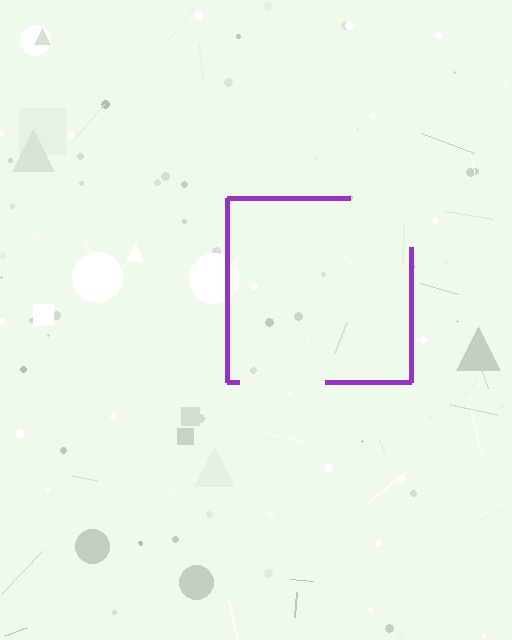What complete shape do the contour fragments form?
The contour fragments form a square.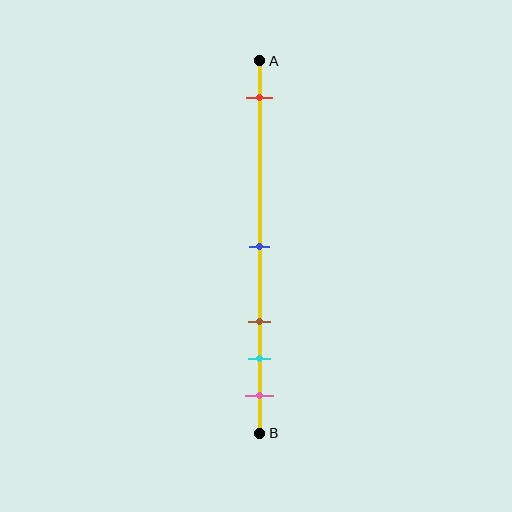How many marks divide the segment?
There are 5 marks dividing the segment.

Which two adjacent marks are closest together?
The cyan and pink marks are the closest adjacent pair.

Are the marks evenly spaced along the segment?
No, the marks are not evenly spaced.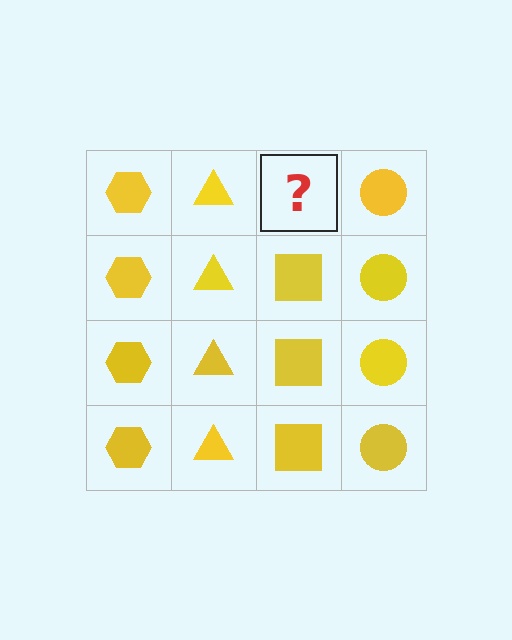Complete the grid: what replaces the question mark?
The question mark should be replaced with a yellow square.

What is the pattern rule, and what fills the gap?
The rule is that each column has a consistent shape. The gap should be filled with a yellow square.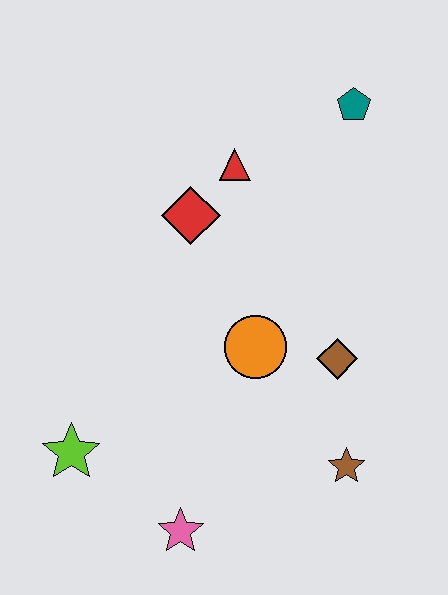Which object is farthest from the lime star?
The teal pentagon is farthest from the lime star.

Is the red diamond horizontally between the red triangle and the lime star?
Yes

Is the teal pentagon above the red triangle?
Yes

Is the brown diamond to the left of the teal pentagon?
Yes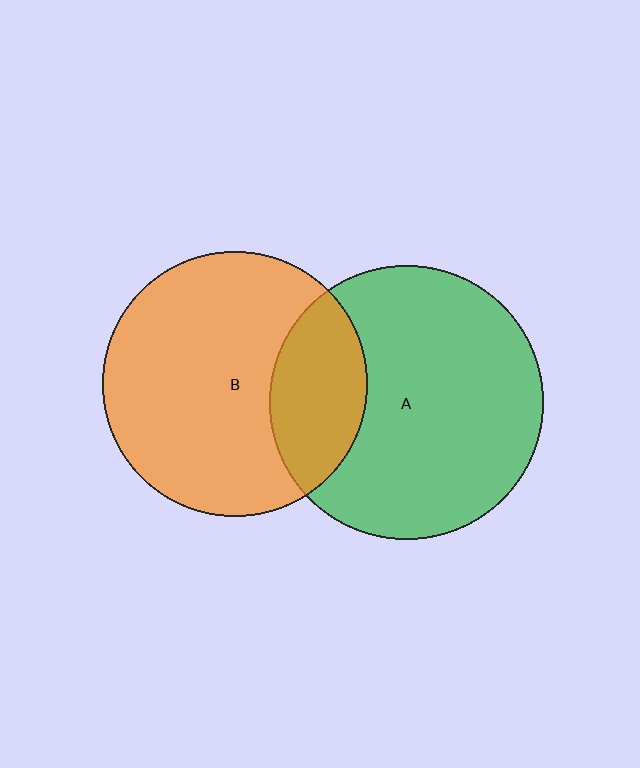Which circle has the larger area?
Circle A (green).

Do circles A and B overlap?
Yes.